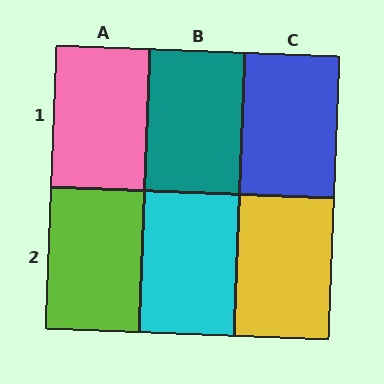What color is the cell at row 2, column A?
Lime.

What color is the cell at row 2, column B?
Cyan.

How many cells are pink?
1 cell is pink.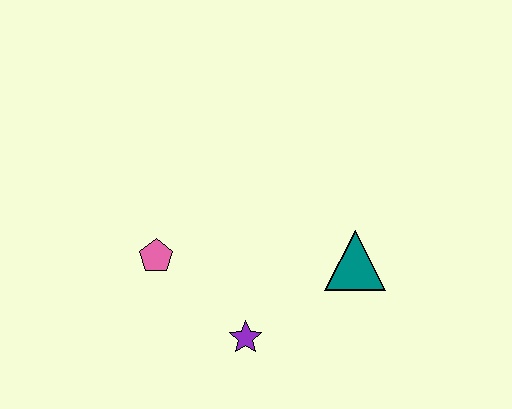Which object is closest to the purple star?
The pink pentagon is closest to the purple star.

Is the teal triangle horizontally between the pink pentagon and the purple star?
No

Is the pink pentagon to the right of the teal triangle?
No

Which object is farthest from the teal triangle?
The pink pentagon is farthest from the teal triangle.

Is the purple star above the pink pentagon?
No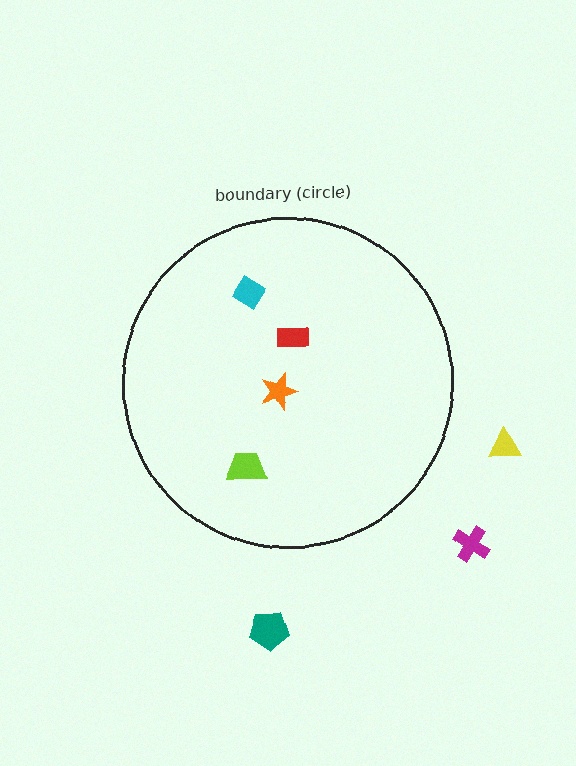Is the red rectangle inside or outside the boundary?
Inside.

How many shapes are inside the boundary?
4 inside, 3 outside.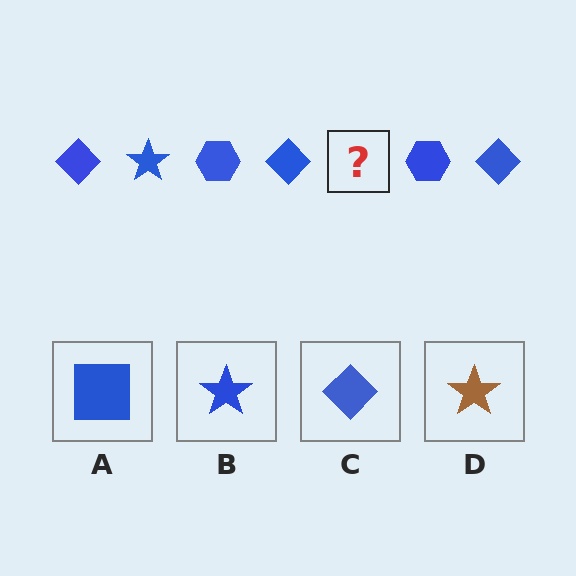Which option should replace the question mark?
Option B.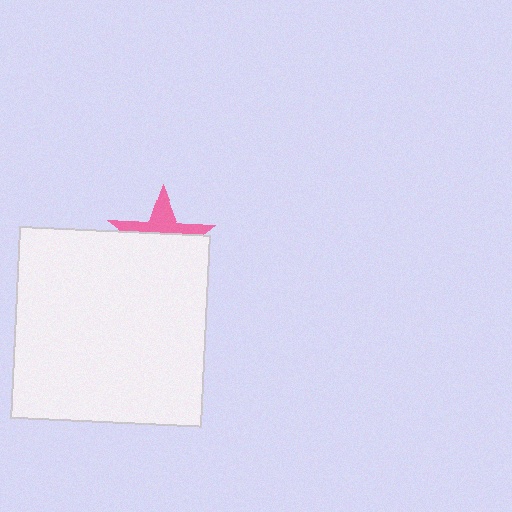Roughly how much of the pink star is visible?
A small part of it is visible (roughly 40%).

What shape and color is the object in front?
The object in front is a white square.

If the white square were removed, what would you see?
You would see the complete pink star.